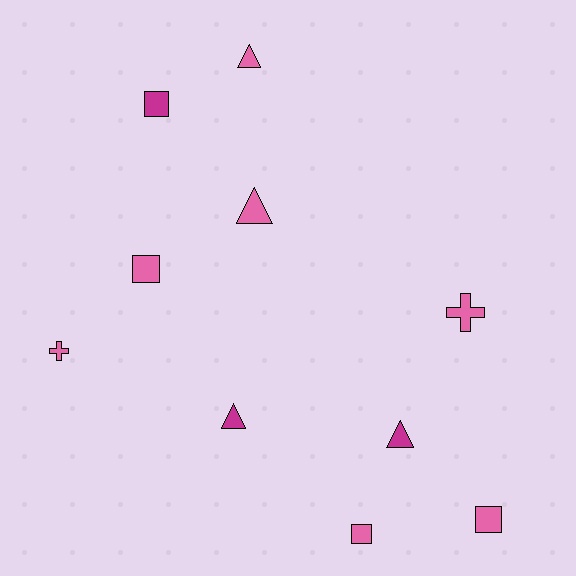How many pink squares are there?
There are 3 pink squares.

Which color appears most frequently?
Pink, with 7 objects.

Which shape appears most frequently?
Square, with 4 objects.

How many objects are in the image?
There are 10 objects.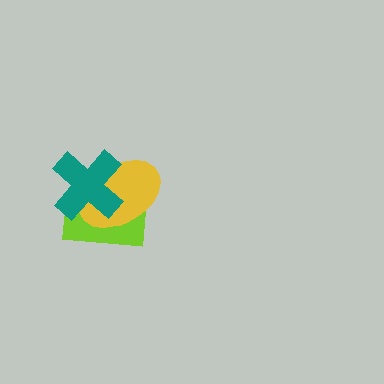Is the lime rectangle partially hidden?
Yes, it is partially covered by another shape.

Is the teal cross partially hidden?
No, no other shape covers it.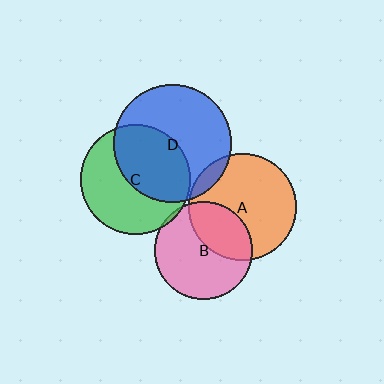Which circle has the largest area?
Circle D (blue).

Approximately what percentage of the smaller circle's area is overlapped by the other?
Approximately 5%.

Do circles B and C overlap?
Yes.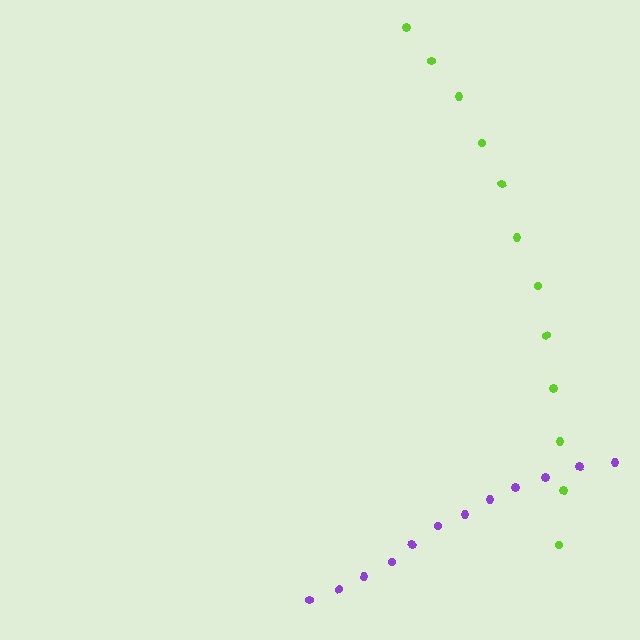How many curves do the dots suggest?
There are 2 distinct paths.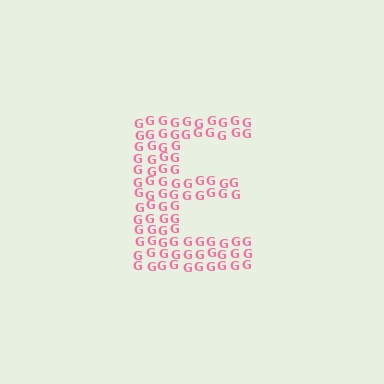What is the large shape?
The large shape is the letter E.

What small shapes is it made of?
It is made of small letter G's.